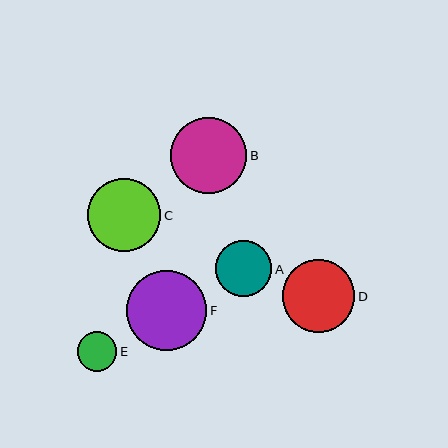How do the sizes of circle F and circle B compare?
Circle F and circle B are approximately the same size.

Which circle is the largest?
Circle F is the largest with a size of approximately 80 pixels.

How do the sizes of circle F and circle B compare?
Circle F and circle B are approximately the same size.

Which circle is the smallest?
Circle E is the smallest with a size of approximately 40 pixels.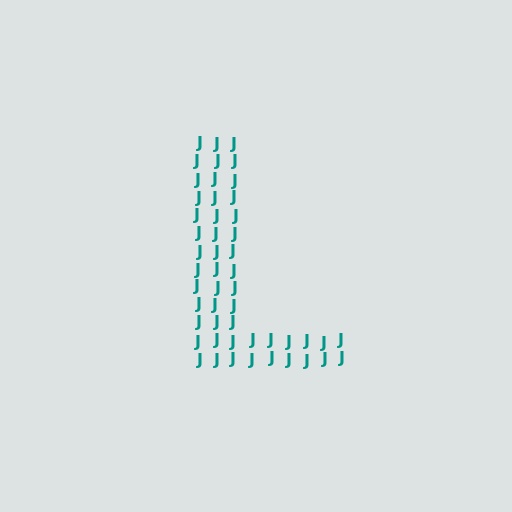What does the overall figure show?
The overall figure shows the letter L.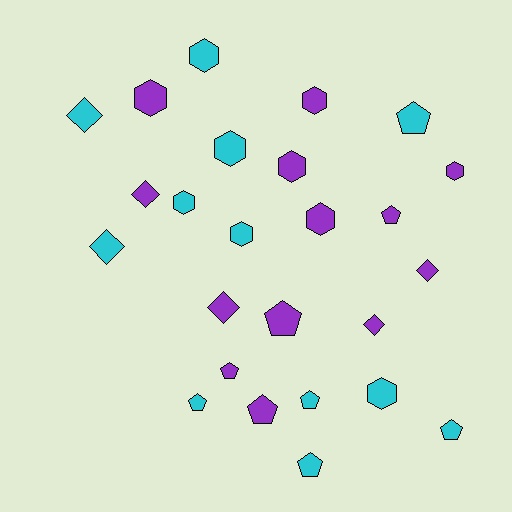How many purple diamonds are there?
There are 4 purple diamonds.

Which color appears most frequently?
Purple, with 13 objects.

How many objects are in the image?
There are 25 objects.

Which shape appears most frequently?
Hexagon, with 10 objects.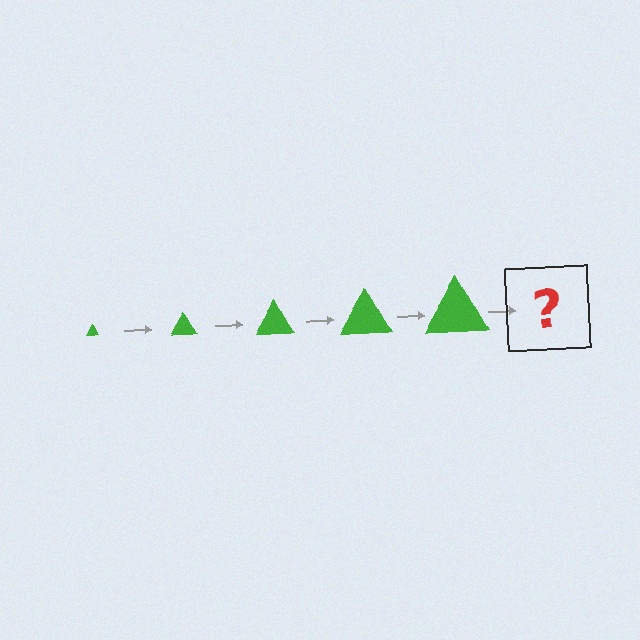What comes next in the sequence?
The next element should be a green triangle, larger than the previous one.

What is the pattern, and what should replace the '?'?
The pattern is that the triangle gets progressively larger each step. The '?' should be a green triangle, larger than the previous one.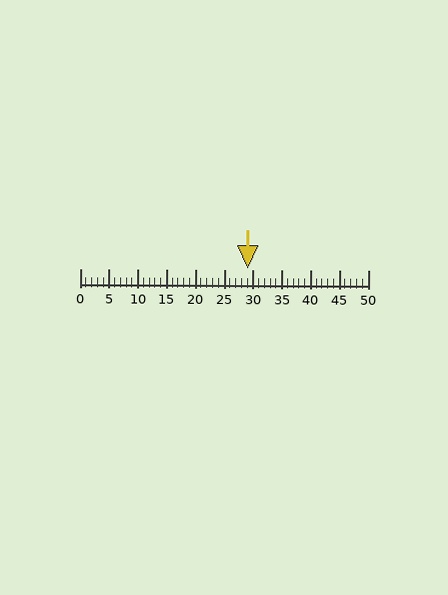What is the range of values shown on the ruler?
The ruler shows values from 0 to 50.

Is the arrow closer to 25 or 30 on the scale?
The arrow is closer to 30.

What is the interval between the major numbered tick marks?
The major tick marks are spaced 5 units apart.